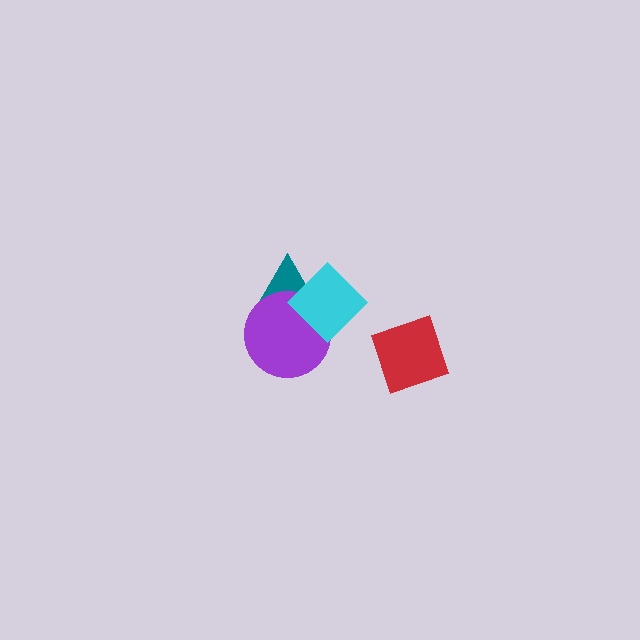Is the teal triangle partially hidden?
Yes, it is partially covered by another shape.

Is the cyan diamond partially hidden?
No, no other shape covers it.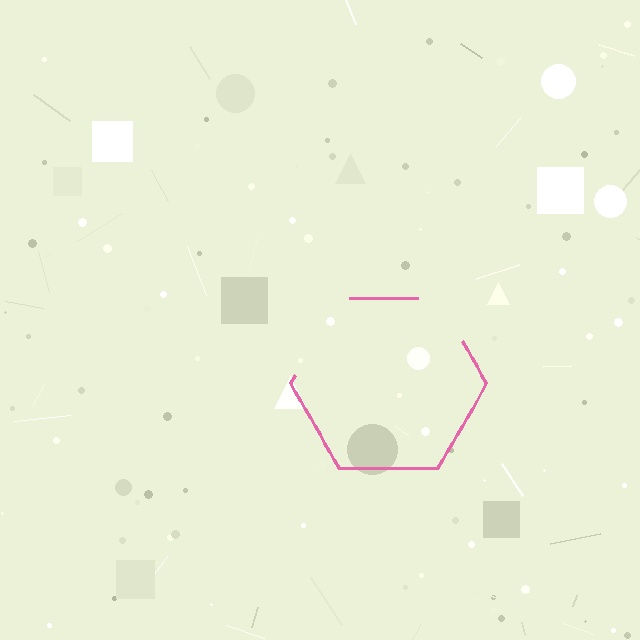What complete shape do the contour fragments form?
The contour fragments form a hexagon.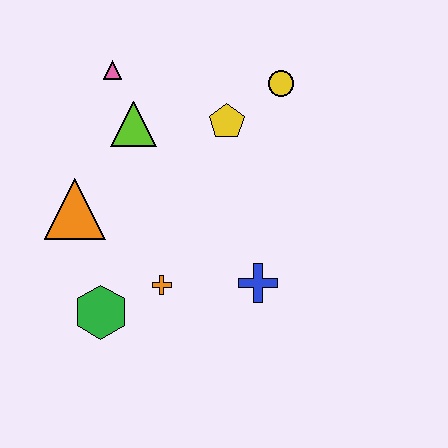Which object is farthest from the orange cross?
The yellow circle is farthest from the orange cross.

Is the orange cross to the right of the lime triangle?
Yes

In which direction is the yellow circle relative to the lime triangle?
The yellow circle is to the right of the lime triangle.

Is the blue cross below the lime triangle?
Yes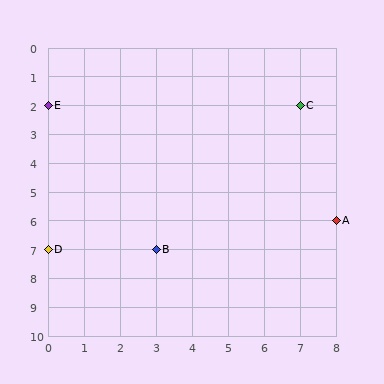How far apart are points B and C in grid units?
Points B and C are 4 columns and 5 rows apart (about 6.4 grid units diagonally).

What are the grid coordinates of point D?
Point D is at grid coordinates (0, 7).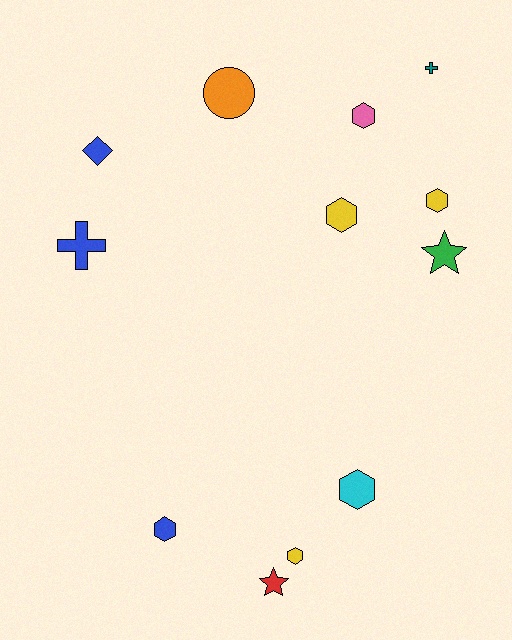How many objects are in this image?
There are 12 objects.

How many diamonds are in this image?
There is 1 diamond.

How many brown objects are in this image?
There are no brown objects.